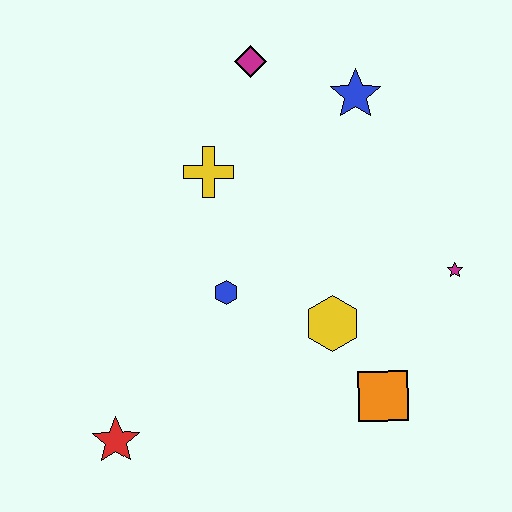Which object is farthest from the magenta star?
The red star is farthest from the magenta star.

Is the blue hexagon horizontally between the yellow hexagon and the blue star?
No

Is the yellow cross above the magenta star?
Yes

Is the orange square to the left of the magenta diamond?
No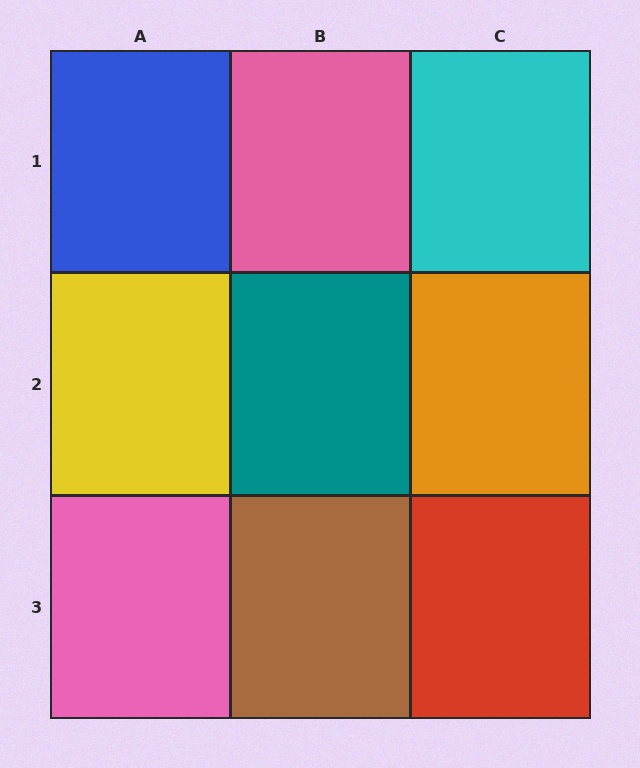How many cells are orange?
1 cell is orange.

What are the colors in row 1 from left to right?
Blue, pink, cyan.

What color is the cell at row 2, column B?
Teal.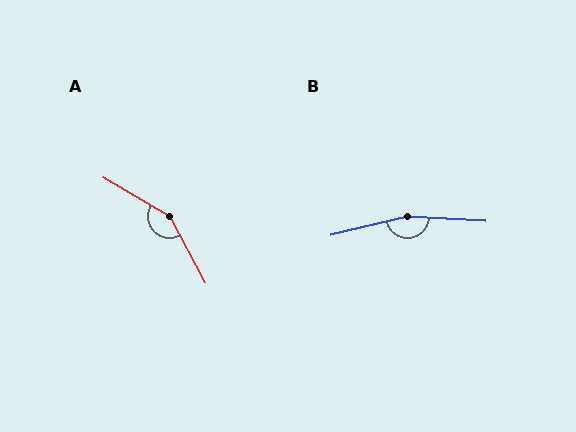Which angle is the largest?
B, at approximately 163 degrees.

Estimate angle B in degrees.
Approximately 163 degrees.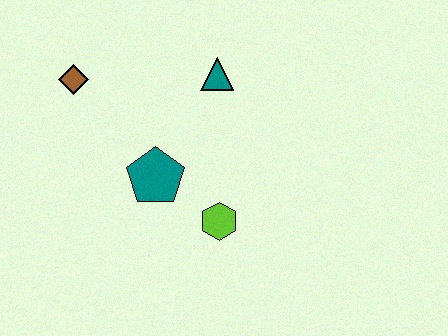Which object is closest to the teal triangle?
The teal pentagon is closest to the teal triangle.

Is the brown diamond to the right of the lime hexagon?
No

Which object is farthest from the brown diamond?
The lime hexagon is farthest from the brown diamond.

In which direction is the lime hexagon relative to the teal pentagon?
The lime hexagon is to the right of the teal pentagon.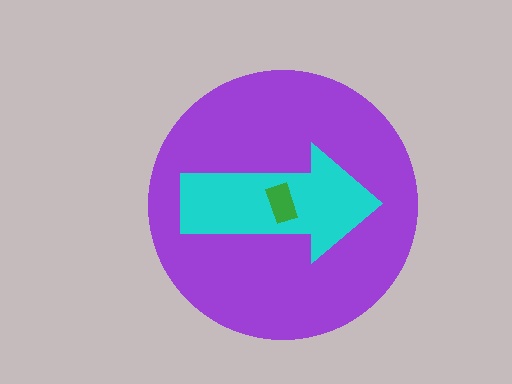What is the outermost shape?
The purple circle.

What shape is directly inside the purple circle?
The cyan arrow.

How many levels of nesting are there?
3.